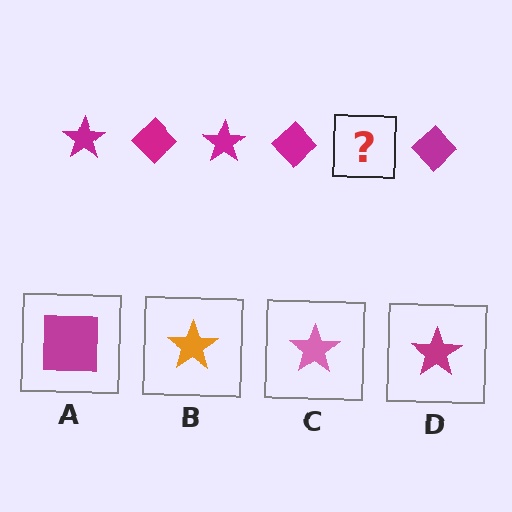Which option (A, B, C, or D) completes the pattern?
D.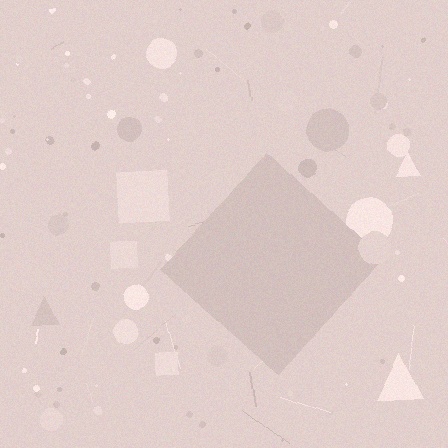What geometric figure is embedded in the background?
A diamond is embedded in the background.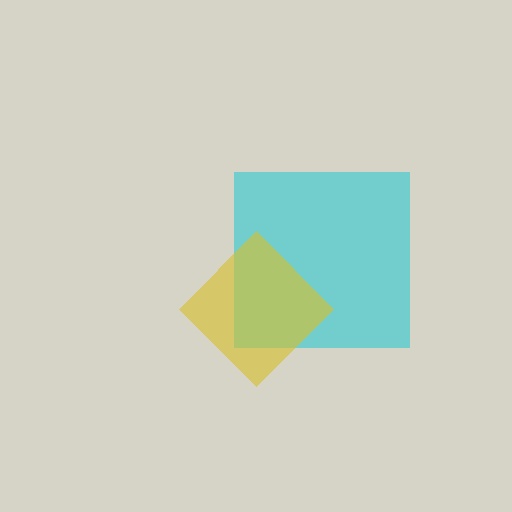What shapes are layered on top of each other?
The layered shapes are: a cyan square, a yellow diamond.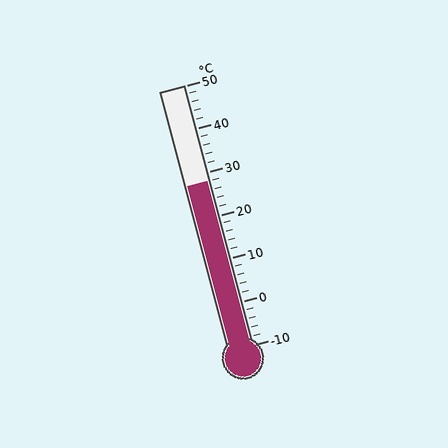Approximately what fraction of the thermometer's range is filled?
The thermometer is filled to approximately 65% of its range.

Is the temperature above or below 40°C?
The temperature is below 40°C.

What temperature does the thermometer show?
The thermometer shows approximately 28°C.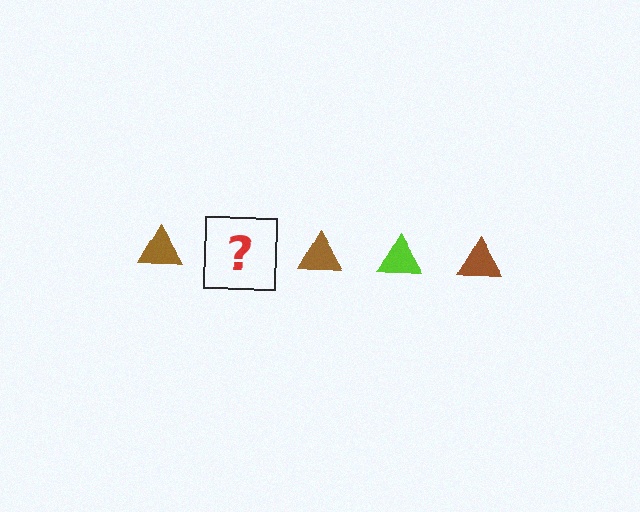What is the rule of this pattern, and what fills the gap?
The rule is that the pattern cycles through brown, lime triangles. The gap should be filled with a lime triangle.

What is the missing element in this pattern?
The missing element is a lime triangle.